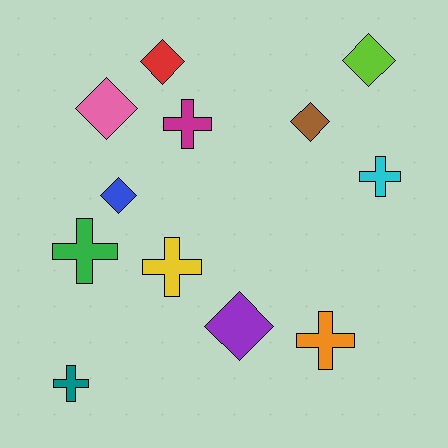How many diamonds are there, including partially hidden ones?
There are 6 diamonds.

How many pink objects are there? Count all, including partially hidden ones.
There is 1 pink object.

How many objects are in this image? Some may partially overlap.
There are 12 objects.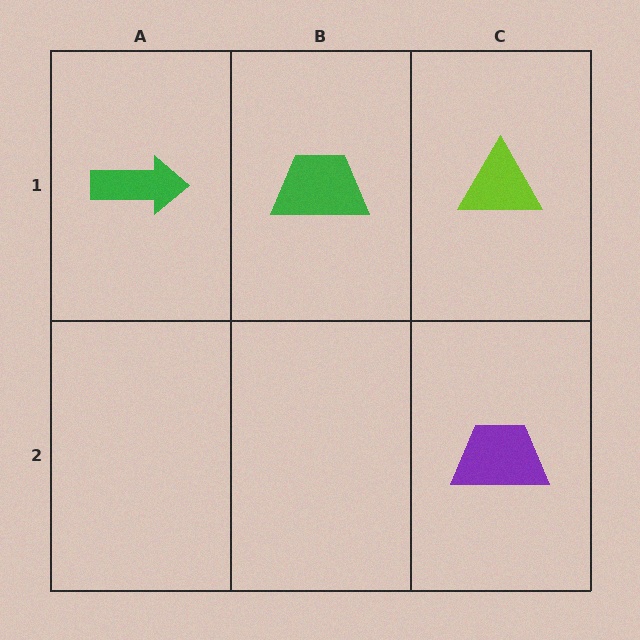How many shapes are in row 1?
3 shapes.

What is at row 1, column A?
A green arrow.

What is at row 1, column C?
A lime triangle.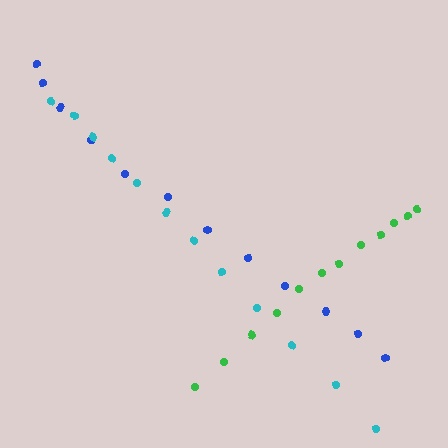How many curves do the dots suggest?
There are 3 distinct paths.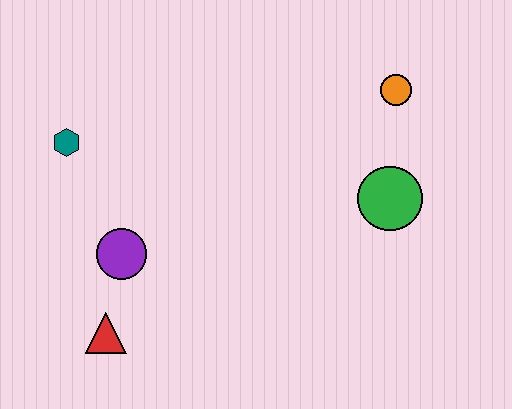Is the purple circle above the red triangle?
Yes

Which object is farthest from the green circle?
The teal hexagon is farthest from the green circle.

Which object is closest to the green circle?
The orange circle is closest to the green circle.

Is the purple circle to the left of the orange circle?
Yes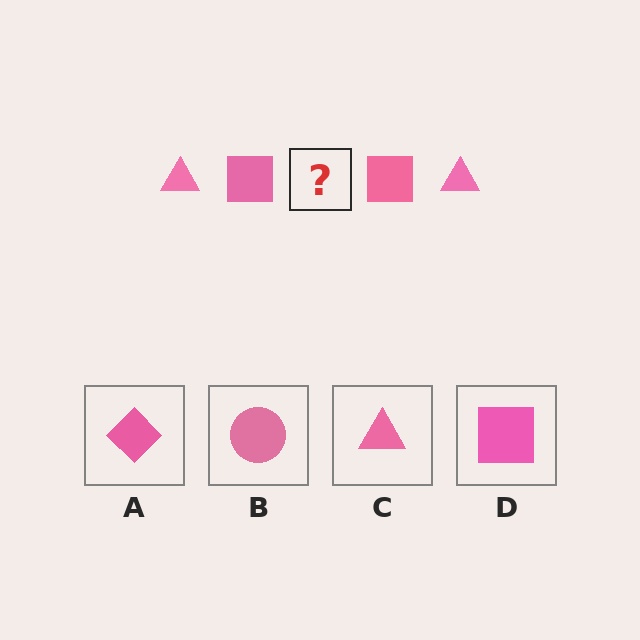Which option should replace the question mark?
Option C.